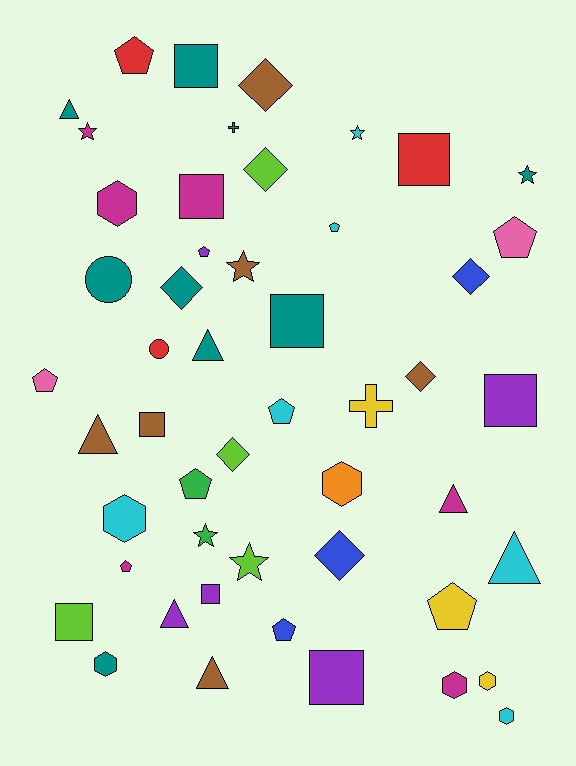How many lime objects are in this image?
There are 4 lime objects.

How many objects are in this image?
There are 50 objects.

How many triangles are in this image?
There are 7 triangles.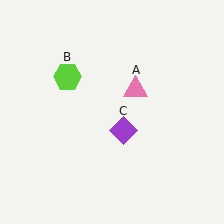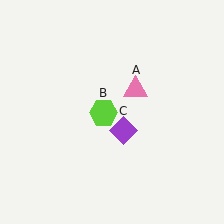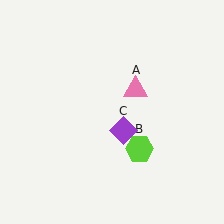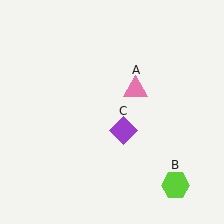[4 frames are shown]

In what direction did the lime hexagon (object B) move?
The lime hexagon (object B) moved down and to the right.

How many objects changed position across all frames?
1 object changed position: lime hexagon (object B).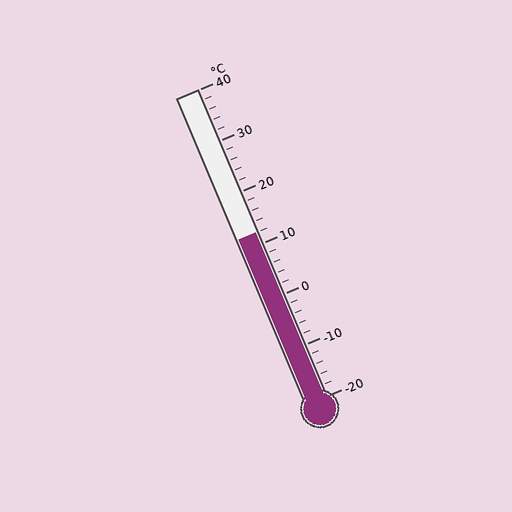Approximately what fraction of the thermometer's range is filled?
The thermometer is filled to approximately 55% of its range.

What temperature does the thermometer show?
The thermometer shows approximately 12°C.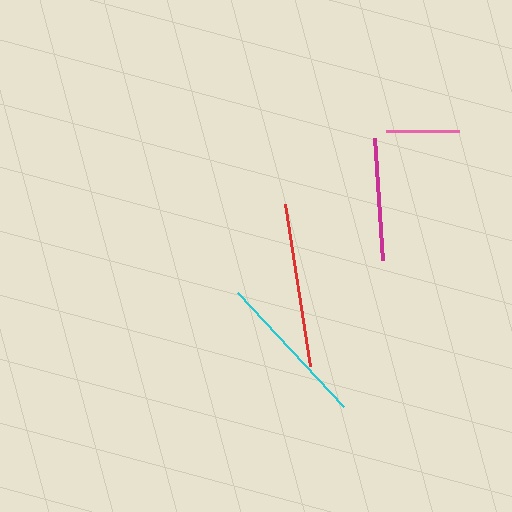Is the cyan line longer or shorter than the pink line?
The cyan line is longer than the pink line.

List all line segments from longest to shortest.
From longest to shortest: red, cyan, magenta, pink.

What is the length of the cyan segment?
The cyan segment is approximately 155 pixels long.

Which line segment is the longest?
The red line is the longest at approximately 164 pixels.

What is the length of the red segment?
The red segment is approximately 164 pixels long.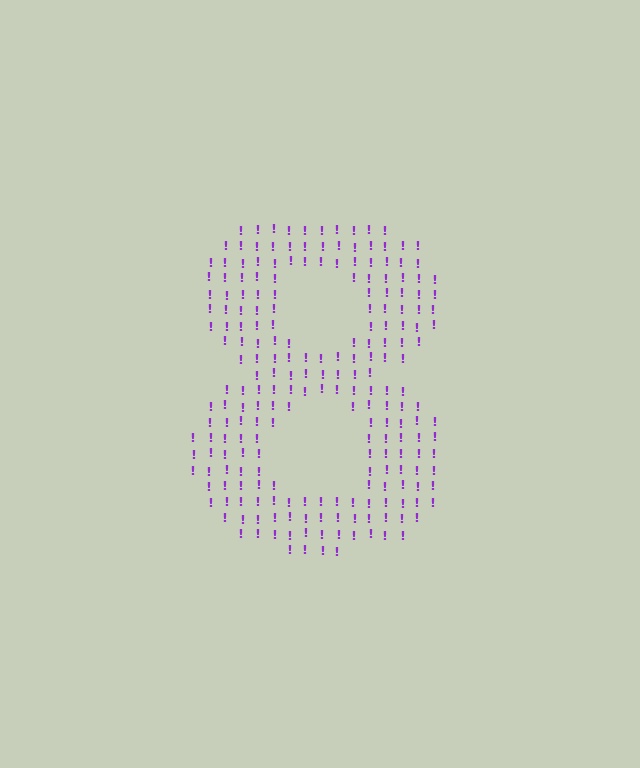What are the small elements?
The small elements are exclamation marks.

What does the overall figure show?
The overall figure shows the digit 8.